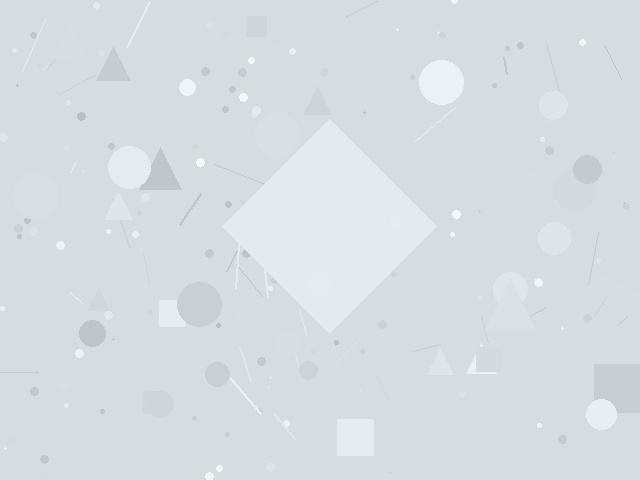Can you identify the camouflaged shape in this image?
The camouflaged shape is a diamond.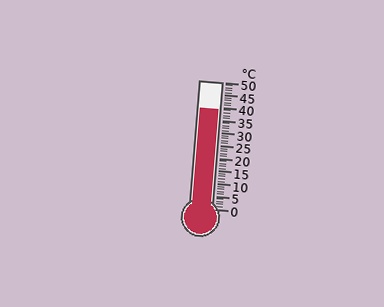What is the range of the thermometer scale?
The thermometer scale ranges from 0°C to 50°C.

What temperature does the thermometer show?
The thermometer shows approximately 39°C.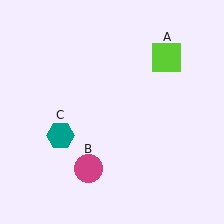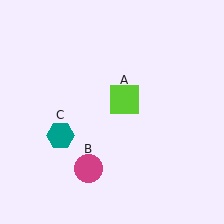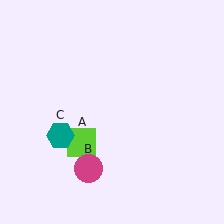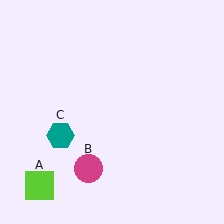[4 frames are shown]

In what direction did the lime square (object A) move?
The lime square (object A) moved down and to the left.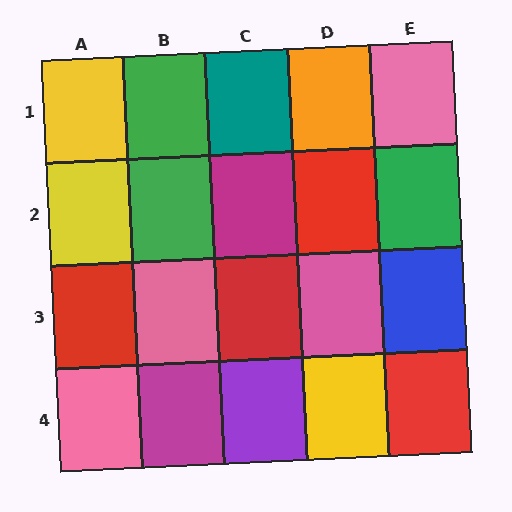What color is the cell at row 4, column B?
Magenta.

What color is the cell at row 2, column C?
Magenta.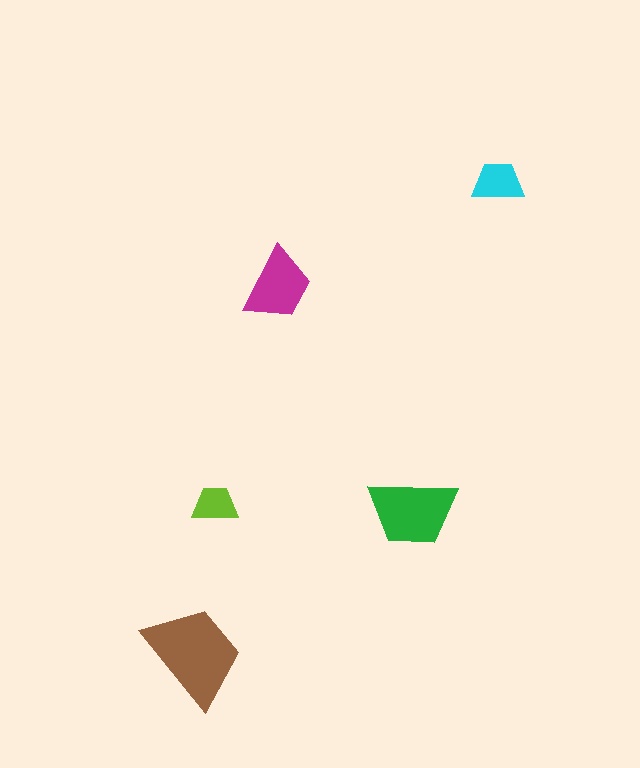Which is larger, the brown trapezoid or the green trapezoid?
The brown one.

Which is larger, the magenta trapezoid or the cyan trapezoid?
The magenta one.